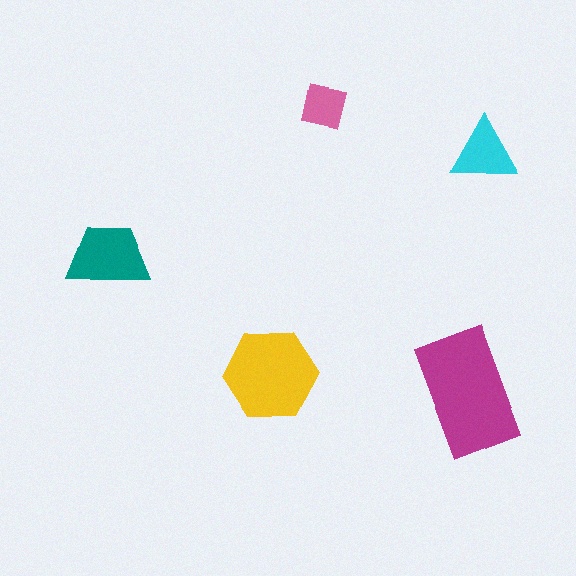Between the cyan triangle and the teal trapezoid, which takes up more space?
The teal trapezoid.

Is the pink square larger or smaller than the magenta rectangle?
Smaller.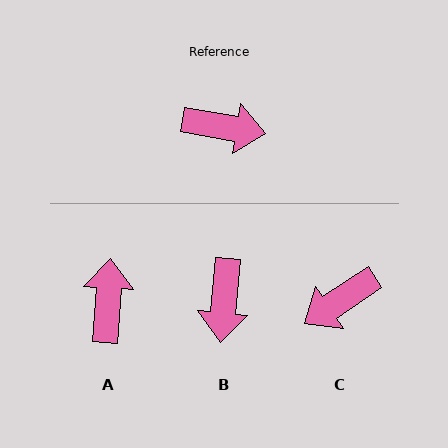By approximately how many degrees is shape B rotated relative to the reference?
Approximately 86 degrees clockwise.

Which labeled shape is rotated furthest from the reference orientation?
C, about 137 degrees away.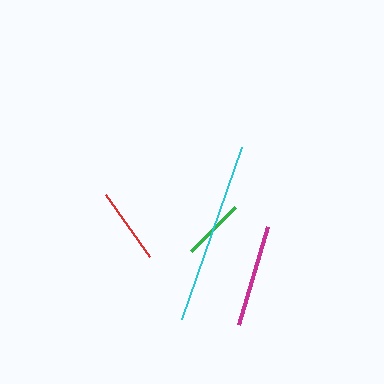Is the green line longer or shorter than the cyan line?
The cyan line is longer than the green line.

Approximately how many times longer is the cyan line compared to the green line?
The cyan line is approximately 2.9 times the length of the green line.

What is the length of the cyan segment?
The cyan segment is approximately 182 pixels long.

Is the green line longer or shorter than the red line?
The red line is longer than the green line.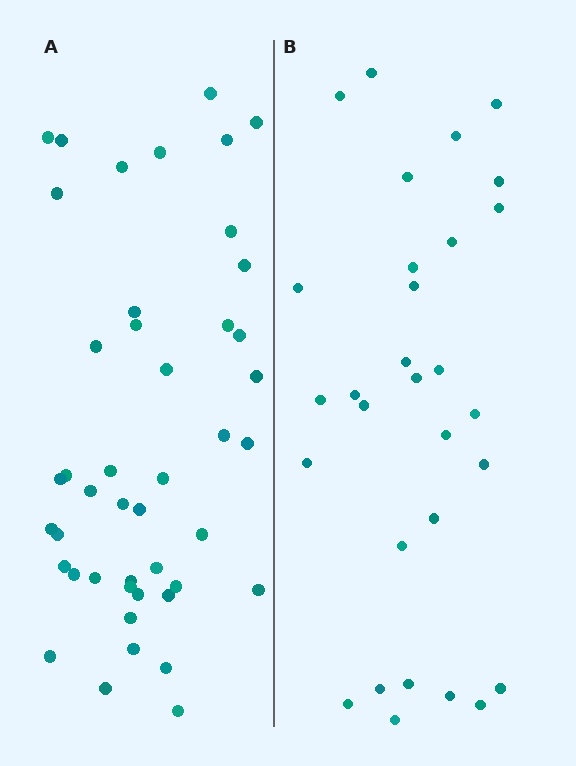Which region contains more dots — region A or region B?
Region A (the left region) has more dots.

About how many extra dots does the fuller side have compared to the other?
Region A has approximately 15 more dots than region B.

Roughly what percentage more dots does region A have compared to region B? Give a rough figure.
About 50% more.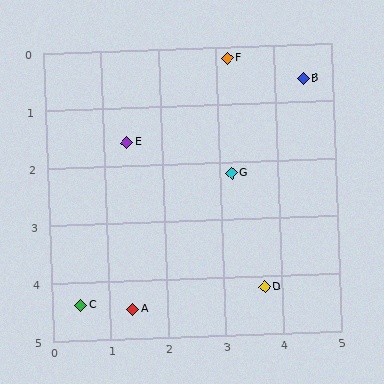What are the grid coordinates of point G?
Point G is at approximately (3.2, 2.2).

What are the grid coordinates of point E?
Point E is at approximately (1.4, 1.6).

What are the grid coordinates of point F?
Point F is at approximately (3.2, 0.2).